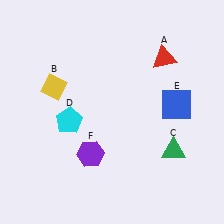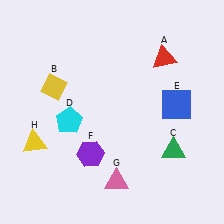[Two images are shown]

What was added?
A pink triangle (G), a yellow triangle (H) were added in Image 2.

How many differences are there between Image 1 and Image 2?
There are 2 differences between the two images.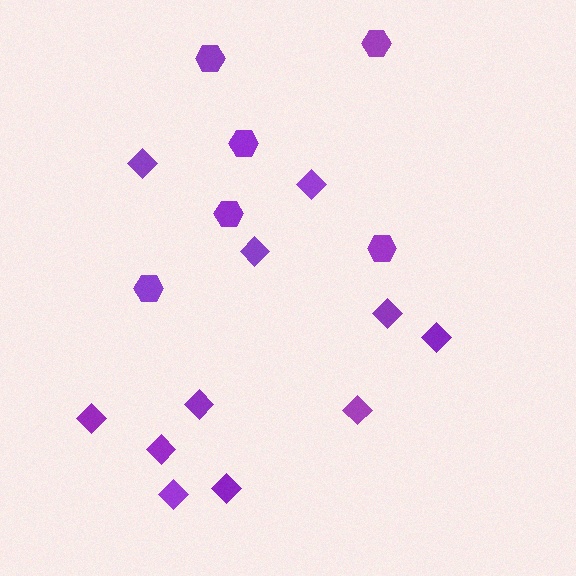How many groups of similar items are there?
There are 2 groups: one group of diamonds (11) and one group of hexagons (6).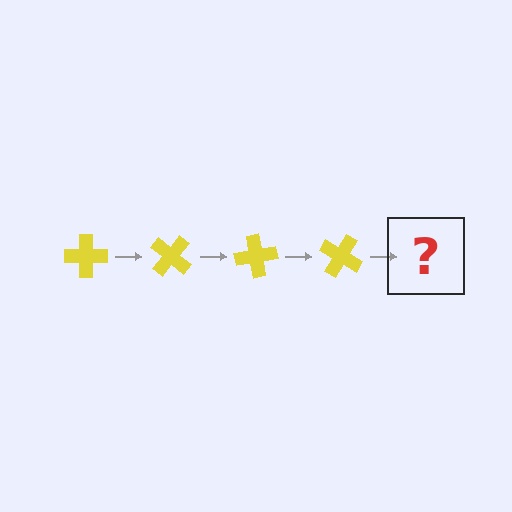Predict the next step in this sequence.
The next step is a yellow cross rotated 160 degrees.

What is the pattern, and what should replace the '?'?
The pattern is that the cross rotates 40 degrees each step. The '?' should be a yellow cross rotated 160 degrees.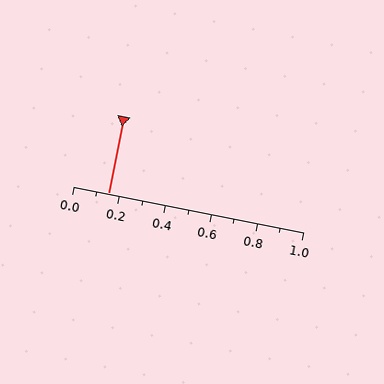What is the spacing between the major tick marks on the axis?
The major ticks are spaced 0.2 apart.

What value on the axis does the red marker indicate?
The marker indicates approximately 0.15.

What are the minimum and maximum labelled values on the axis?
The axis runs from 0.0 to 1.0.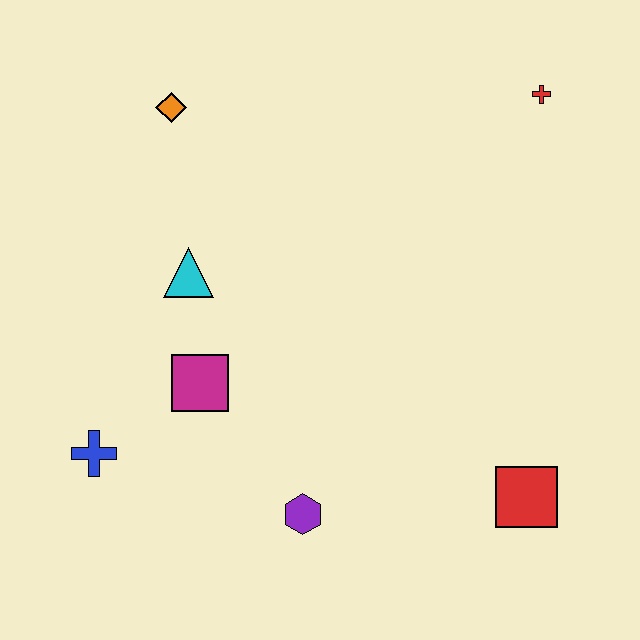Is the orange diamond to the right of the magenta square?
No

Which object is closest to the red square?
The purple hexagon is closest to the red square.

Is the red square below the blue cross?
Yes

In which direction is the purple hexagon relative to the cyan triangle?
The purple hexagon is below the cyan triangle.